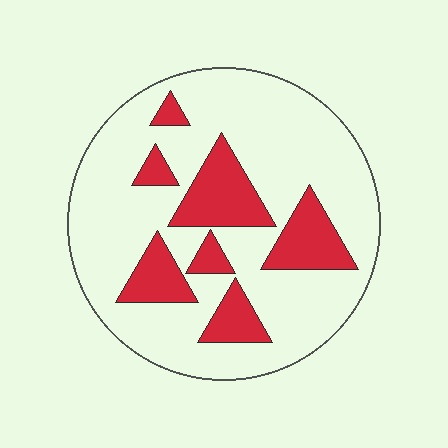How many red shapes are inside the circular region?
7.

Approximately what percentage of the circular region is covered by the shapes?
Approximately 25%.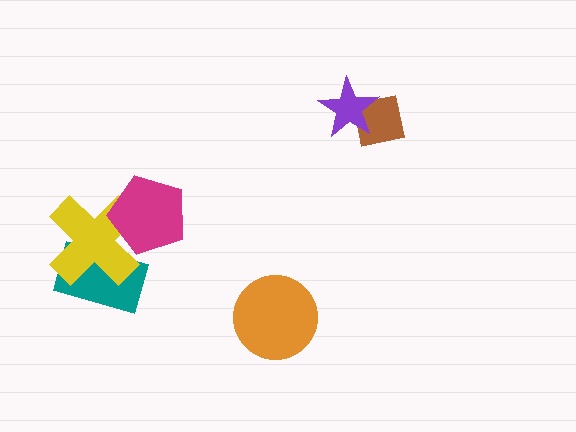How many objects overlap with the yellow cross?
2 objects overlap with the yellow cross.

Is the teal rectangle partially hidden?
Yes, it is partially covered by another shape.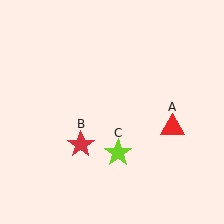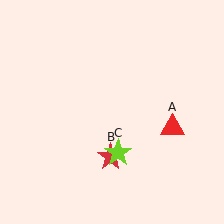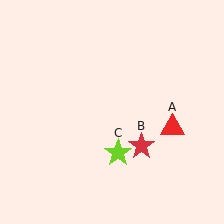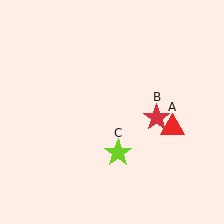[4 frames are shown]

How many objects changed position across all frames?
1 object changed position: red star (object B).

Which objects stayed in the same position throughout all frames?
Red triangle (object A) and lime star (object C) remained stationary.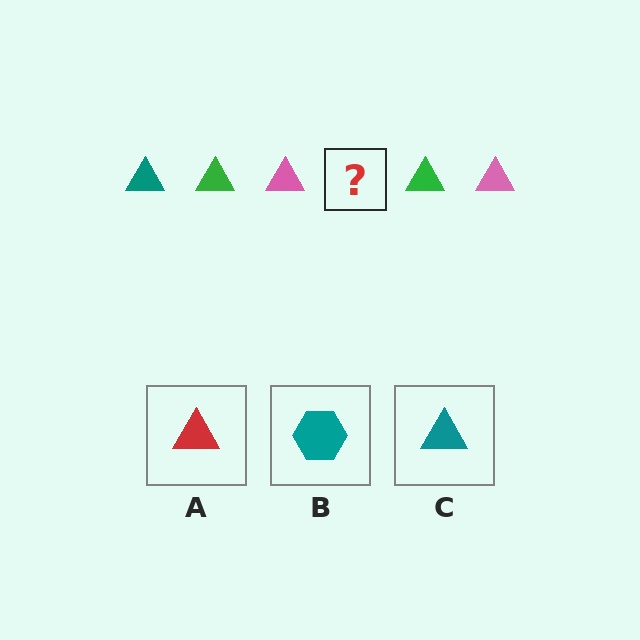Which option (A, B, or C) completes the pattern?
C.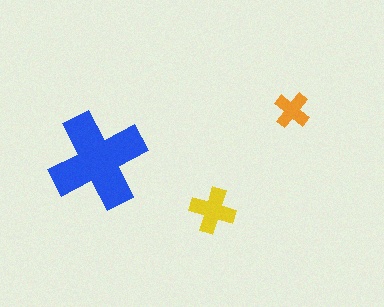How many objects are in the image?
There are 3 objects in the image.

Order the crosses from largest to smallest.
the blue one, the yellow one, the orange one.